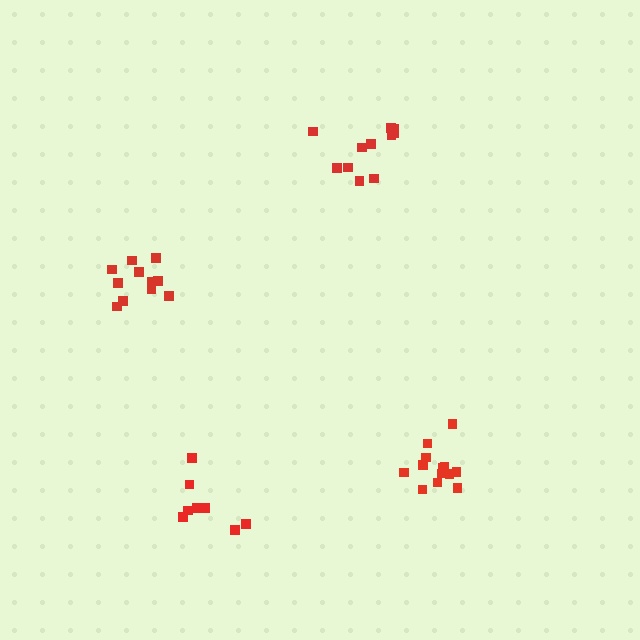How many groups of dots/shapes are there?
There are 4 groups.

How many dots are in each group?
Group 1: 11 dots, Group 2: 13 dots, Group 3: 12 dots, Group 4: 8 dots (44 total).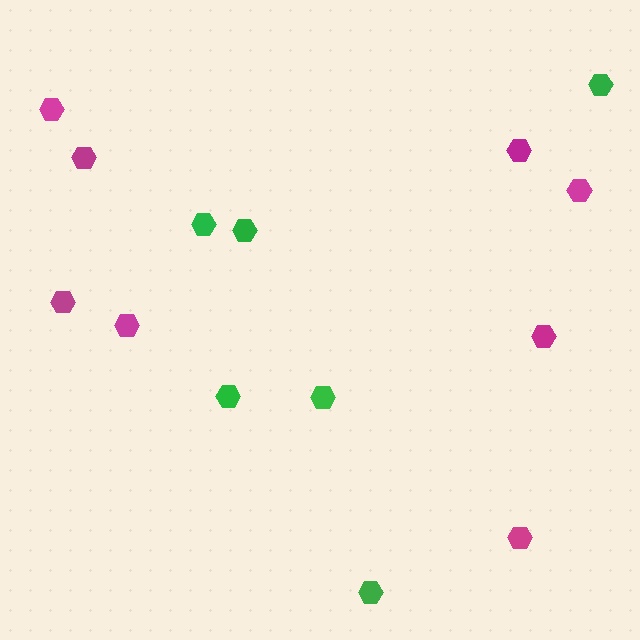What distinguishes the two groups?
There are 2 groups: one group of magenta hexagons (8) and one group of green hexagons (6).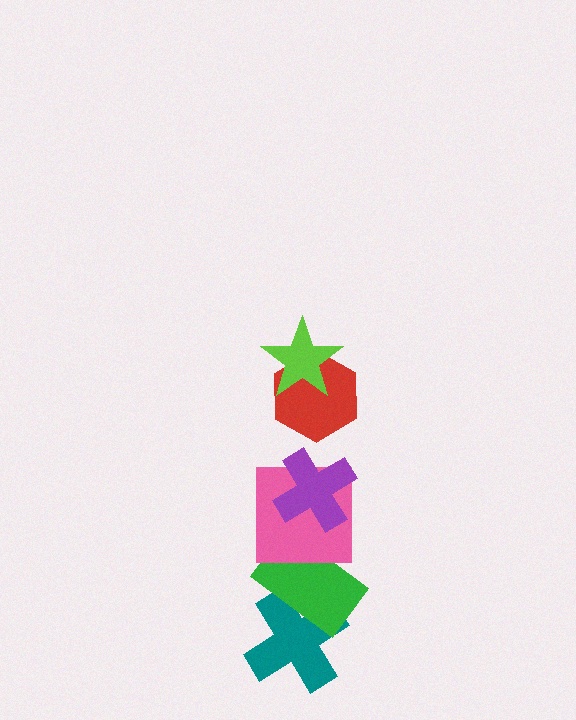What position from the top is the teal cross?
The teal cross is 6th from the top.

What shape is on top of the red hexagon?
The lime star is on top of the red hexagon.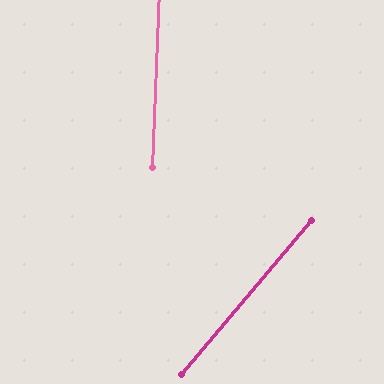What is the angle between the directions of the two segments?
Approximately 38 degrees.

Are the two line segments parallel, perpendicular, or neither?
Neither parallel nor perpendicular — they differ by about 38°.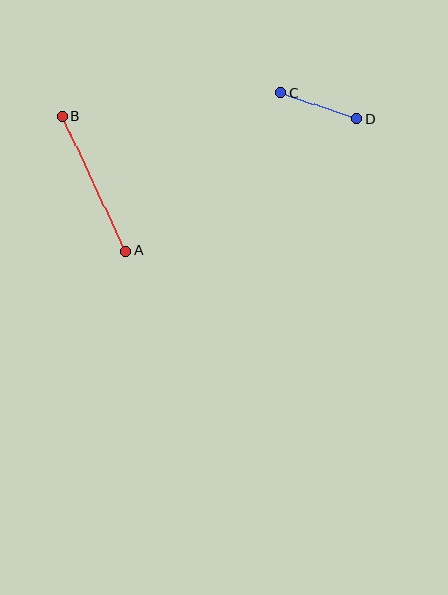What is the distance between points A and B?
The distance is approximately 149 pixels.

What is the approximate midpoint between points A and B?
The midpoint is at approximately (94, 183) pixels.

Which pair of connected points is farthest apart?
Points A and B are farthest apart.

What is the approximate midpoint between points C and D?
The midpoint is at approximately (319, 106) pixels.